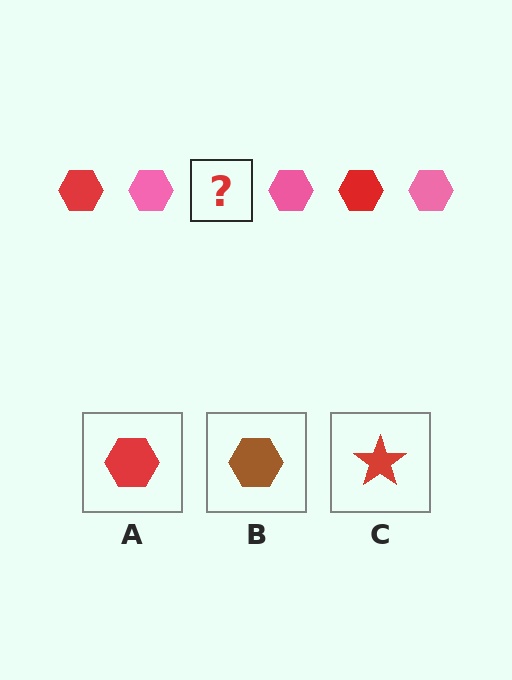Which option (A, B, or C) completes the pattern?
A.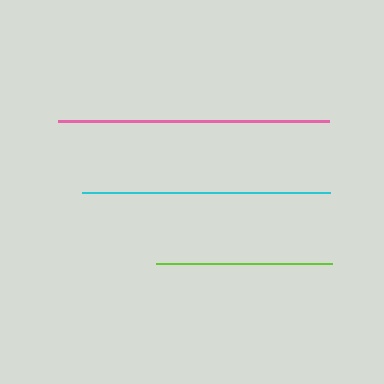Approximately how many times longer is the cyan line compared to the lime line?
The cyan line is approximately 1.4 times the length of the lime line.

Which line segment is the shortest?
The lime line is the shortest at approximately 176 pixels.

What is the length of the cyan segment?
The cyan segment is approximately 248 pixels long.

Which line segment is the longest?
The pink line is the longest at approximately 271 pixels.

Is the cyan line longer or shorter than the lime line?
The cyan line is longer than the lime line.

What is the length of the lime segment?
The lime segment is approximately 176 pixels long.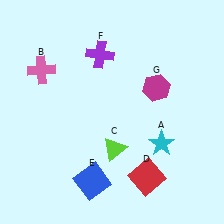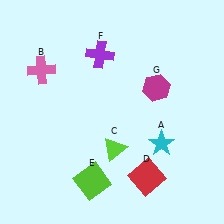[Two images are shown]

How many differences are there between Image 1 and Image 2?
There is 1 difference between the two images.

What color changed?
The square (E) changed from blue in Image 1 to lime in Image 2.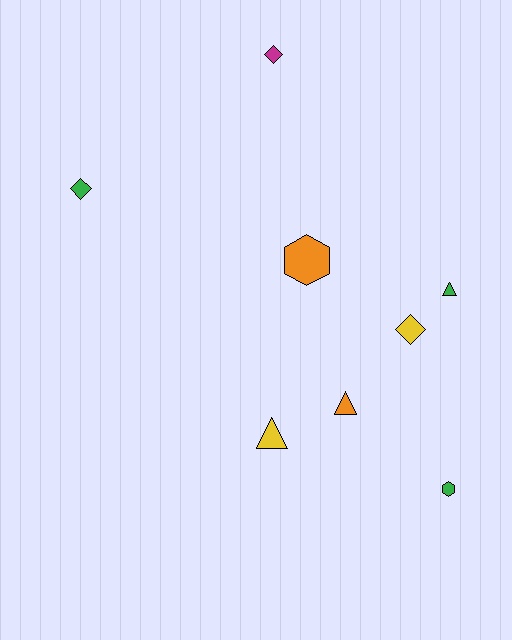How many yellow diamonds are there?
There is 1 yellow diamond.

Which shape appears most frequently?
Diamond, with 3 objects.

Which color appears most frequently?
Green, with 3 objects.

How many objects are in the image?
There are 8 objects.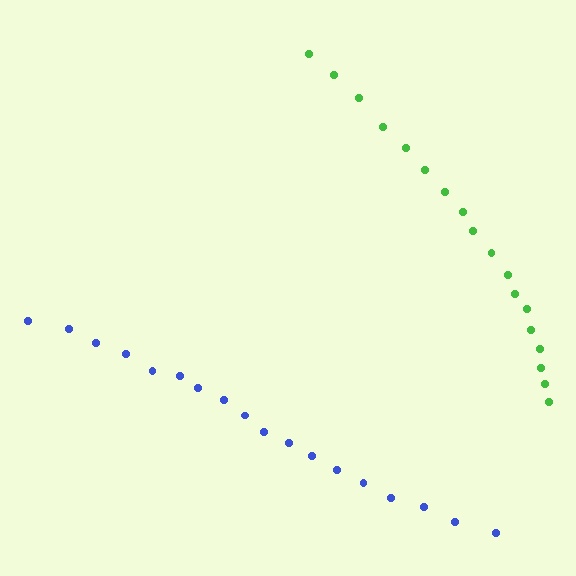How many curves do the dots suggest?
There are 2 distinct paths.